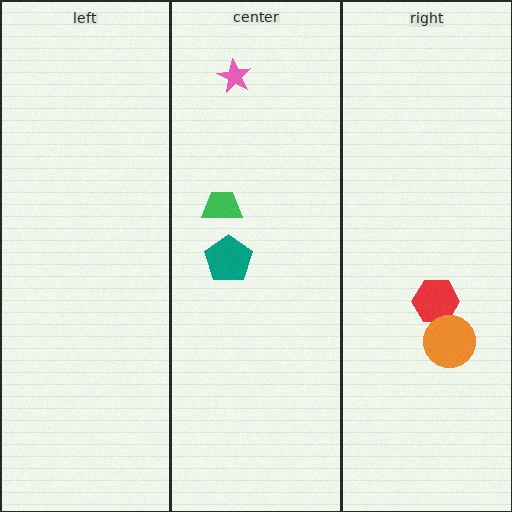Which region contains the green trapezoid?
The center region.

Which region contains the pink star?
The center region.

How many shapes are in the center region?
3.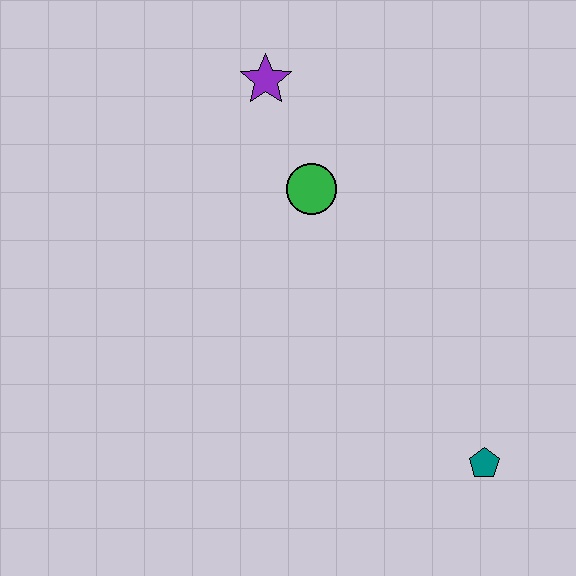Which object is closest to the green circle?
The purple star is closest to the green circle.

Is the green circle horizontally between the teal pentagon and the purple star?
Yes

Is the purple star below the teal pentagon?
No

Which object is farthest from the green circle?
The teal pentagon is farthest from the green circle.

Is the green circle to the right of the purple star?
Yes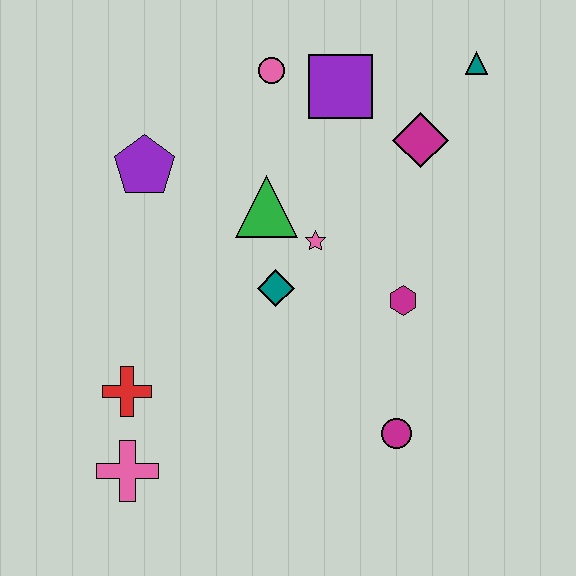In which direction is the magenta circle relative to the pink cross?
The magenta circle is to the right of the pink cross.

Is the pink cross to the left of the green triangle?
Yes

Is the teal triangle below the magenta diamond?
No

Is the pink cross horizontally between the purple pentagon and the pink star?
No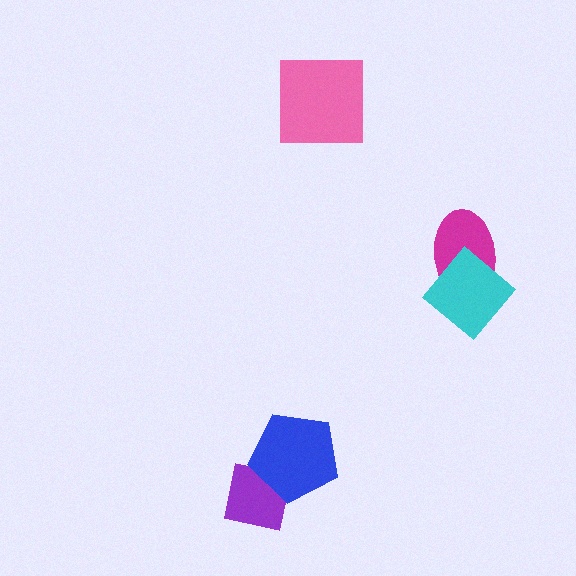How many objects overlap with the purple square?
1 object overlaps with the purple square.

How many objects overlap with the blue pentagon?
1 object overlaps with the blue pentagon.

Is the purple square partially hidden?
Yes, it is partially covered by another shape.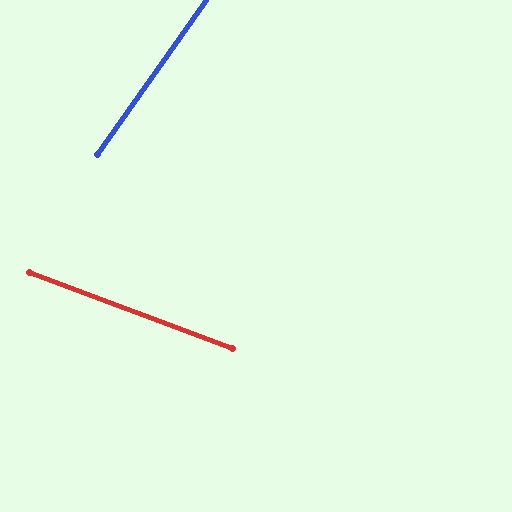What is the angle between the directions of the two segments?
Approximately 75 degrees.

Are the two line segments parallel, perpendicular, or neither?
Neither parallel nor perpendicular — they differ by about 75°.